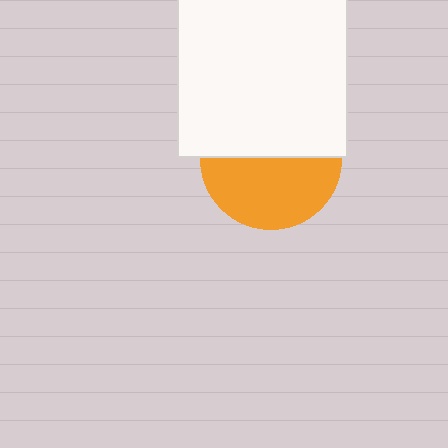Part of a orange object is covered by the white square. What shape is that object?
It is a circle.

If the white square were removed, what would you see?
You would see the complete orange circle.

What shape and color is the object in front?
The object in front is a white square.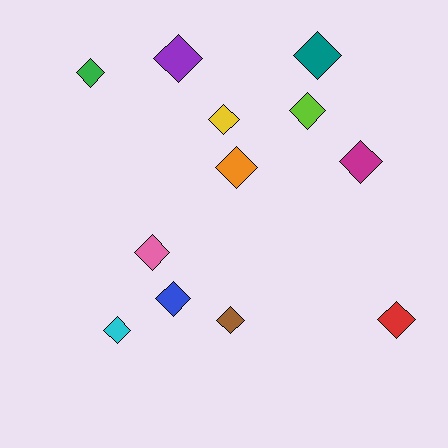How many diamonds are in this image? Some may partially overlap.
There are 12 diamonds.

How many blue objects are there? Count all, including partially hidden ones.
There is 1 blue object.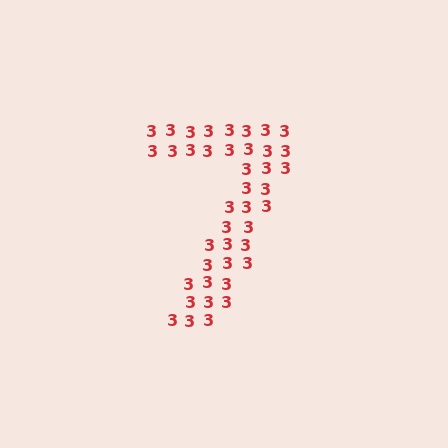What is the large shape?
The large shape is the digit 7.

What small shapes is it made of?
It is made of small digit 3's.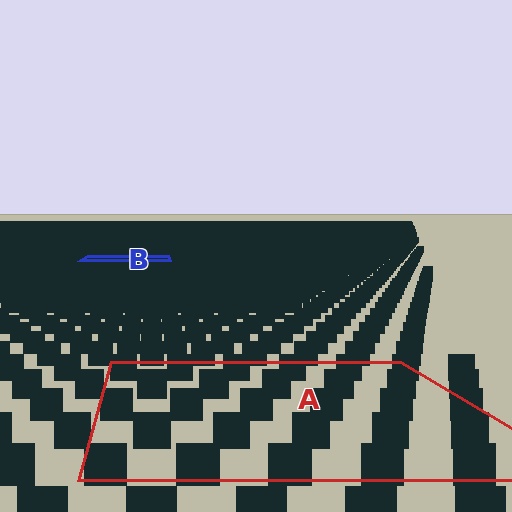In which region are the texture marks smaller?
The texture marks are smaller in region B, because it is farther away.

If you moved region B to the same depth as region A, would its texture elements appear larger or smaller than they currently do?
They would appear larger. At a closer depth, the same texture elements are projected at a bigger on-screen size.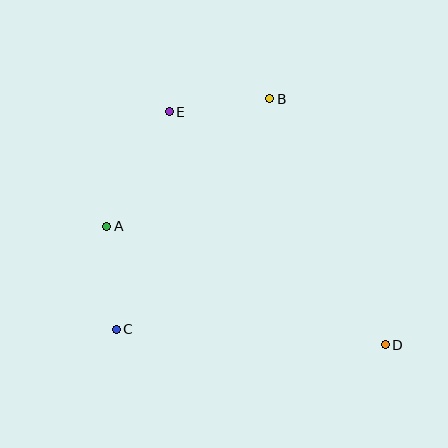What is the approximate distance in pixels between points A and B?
The distance between A and B is approximately 207 pixels.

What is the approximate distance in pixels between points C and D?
The distance between C and D is approximately 270 pixels.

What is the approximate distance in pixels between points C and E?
The distance between C and E is approximately 224 pixels.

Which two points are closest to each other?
Points B and E are closest to each other.